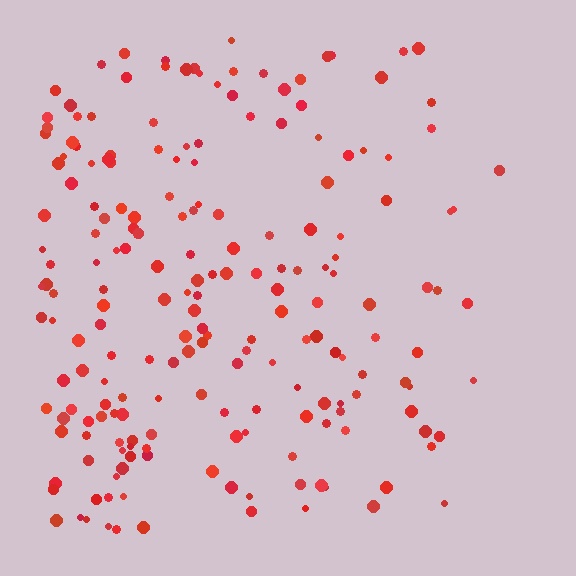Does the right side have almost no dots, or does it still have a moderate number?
Still a moderate number, just noticeably fewer than the left.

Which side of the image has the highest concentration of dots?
The left.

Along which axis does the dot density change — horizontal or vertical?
Horizontal.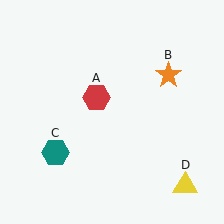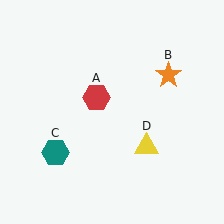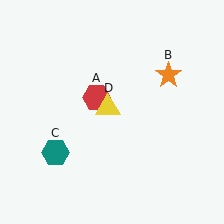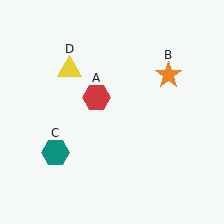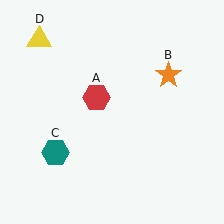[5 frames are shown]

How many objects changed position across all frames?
1 object changed position: yellow triangle (object D).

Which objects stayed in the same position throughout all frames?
Red hexagon (object A) and orange star (object B) and teal hexagon (object C) remained stationary.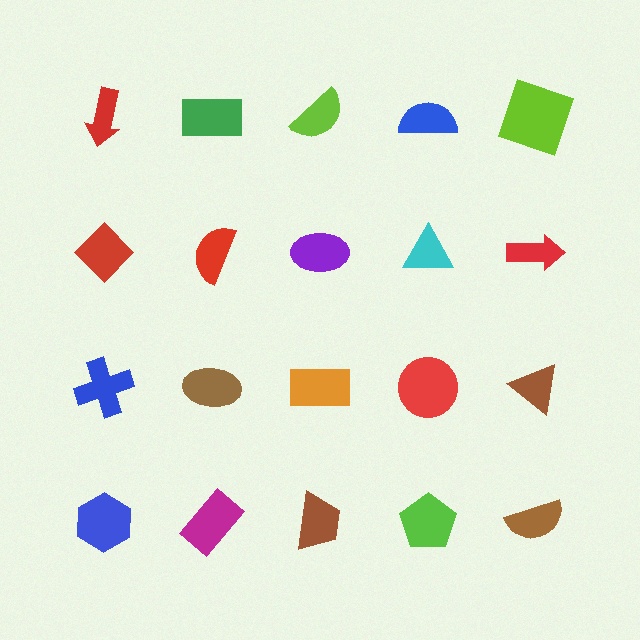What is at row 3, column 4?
A red circle.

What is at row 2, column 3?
A purple ellipse.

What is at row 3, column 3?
An orange rectangle.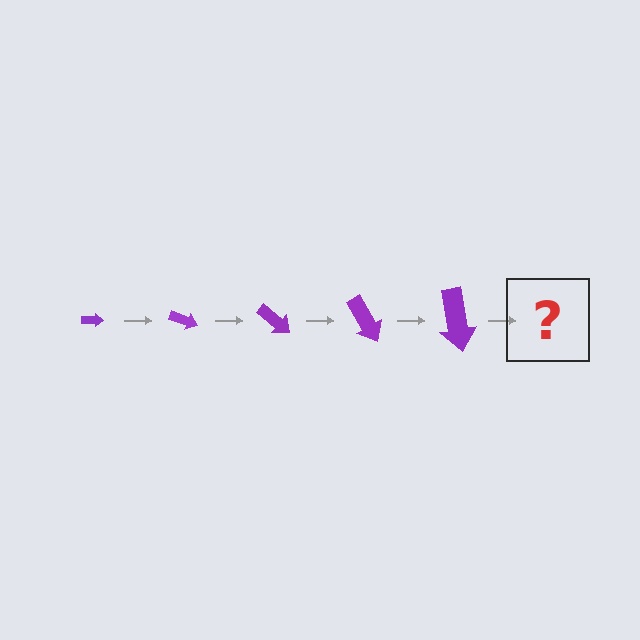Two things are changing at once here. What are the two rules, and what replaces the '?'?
The two rules are that the arrow grows larger each step and it rotates 20 degrees each step. The '?' should be an arrow, larger than the previous one and rotated 100 degrees from the start.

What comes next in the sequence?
The next element should be an arrow, larger than the previous one and rotated 100 degrees from the start.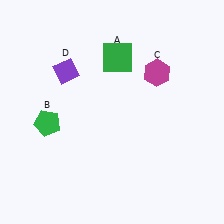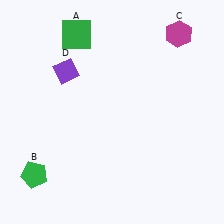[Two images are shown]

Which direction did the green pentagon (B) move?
The green pentagon (B) moved down.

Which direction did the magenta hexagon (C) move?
The magenta hexagon (C) moved up.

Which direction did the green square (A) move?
The green square (A) moved left.